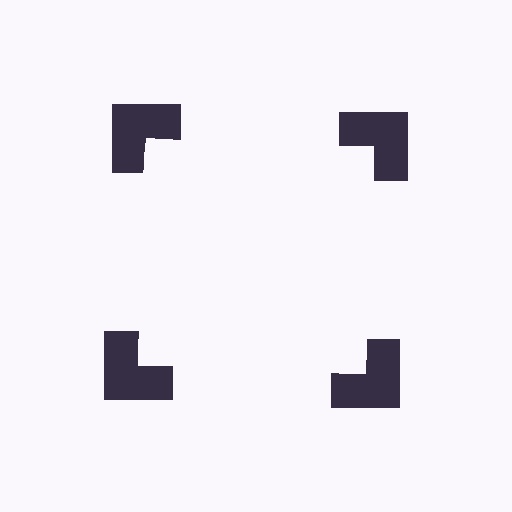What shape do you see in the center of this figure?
An illusory square — its edges are inferred from the aligned wedge cuts in the notched squares, not physically drawn.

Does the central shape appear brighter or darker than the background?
It typically appears slightly brighter than the background, even though no actual brightness change is drawn.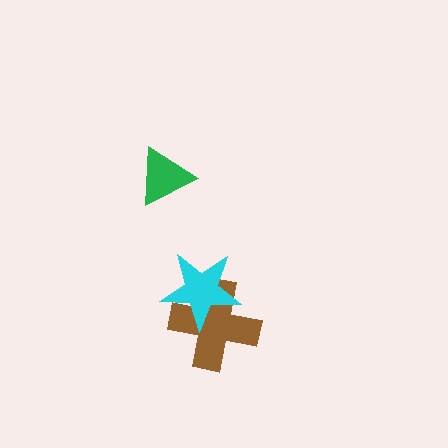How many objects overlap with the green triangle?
0 objects overlap with the green triangle.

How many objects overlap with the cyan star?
1 object overlaps with the cyan star.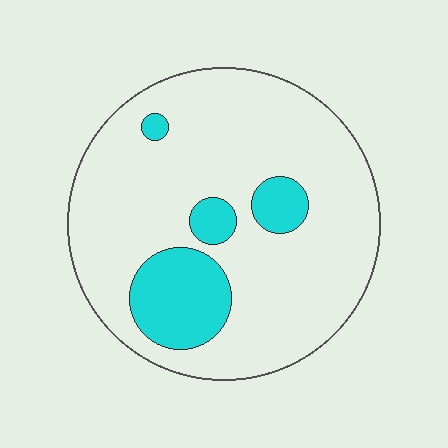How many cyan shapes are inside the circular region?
4.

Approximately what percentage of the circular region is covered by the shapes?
Approximately 15%.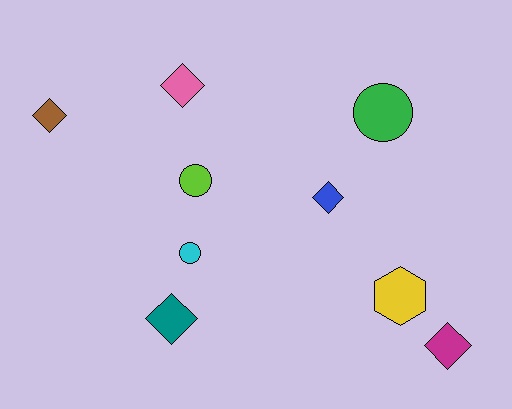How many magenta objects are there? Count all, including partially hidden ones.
There is 1 magenta object.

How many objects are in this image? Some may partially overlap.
There are 9 objects.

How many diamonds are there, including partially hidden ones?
There are 5 diamonds.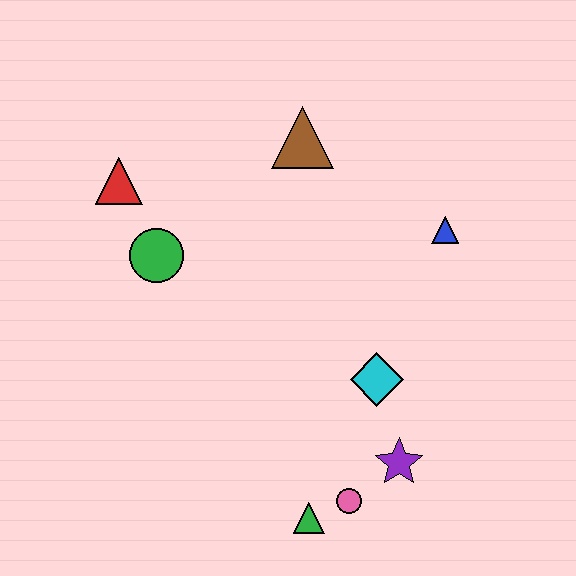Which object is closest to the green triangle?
The pink circle is closest to the green triangle.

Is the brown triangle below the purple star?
No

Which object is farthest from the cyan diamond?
The red triangle is farthest from the cyan diamond.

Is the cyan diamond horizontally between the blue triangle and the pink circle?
Yes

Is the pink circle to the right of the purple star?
No